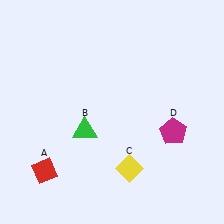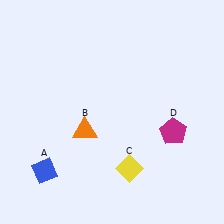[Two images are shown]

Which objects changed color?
A changed from red to blue. B changed from green to orange.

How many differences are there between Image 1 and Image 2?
There are 2 differences between the two images.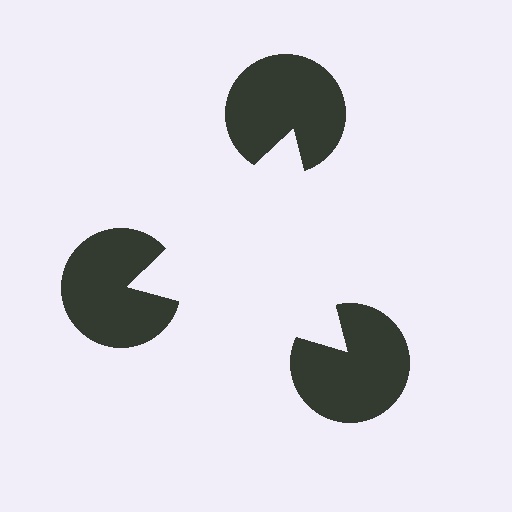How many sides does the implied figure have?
3 sides.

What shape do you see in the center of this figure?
An illusory triangle — its edges are inferred from the aligned wedge cuts in the pac-man discs, not physically drawn.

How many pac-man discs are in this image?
There are 3 — one at each vertex of the illusory triangle.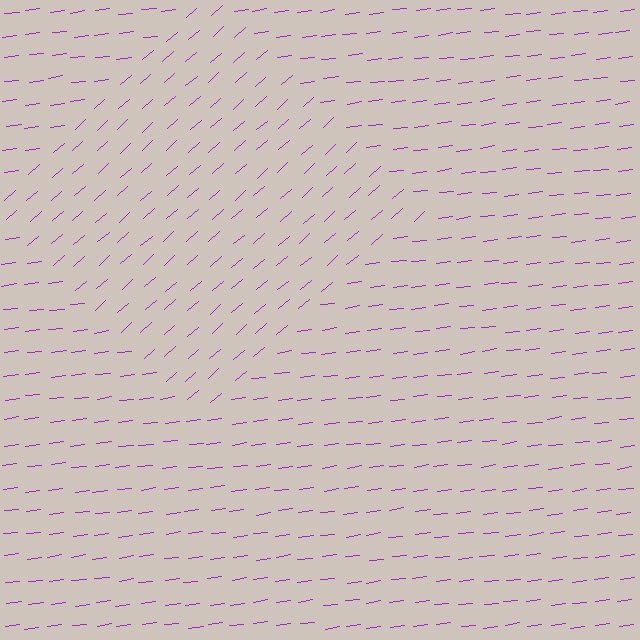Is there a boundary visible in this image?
Yes, there is a texture boundary formed by a change in line orientation.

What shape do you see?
I see a diamond.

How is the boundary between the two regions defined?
The boundary is defined purely by a change in line orientation (approximately 34 degrees difference). All lines are the same color and thickness.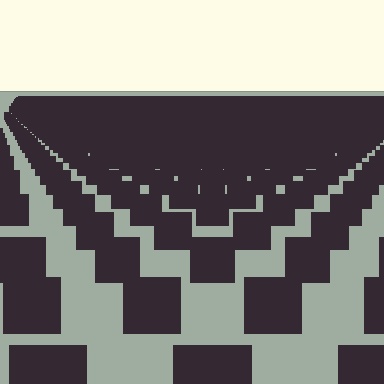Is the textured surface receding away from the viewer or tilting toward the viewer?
The surface is receding away from the viewer. Texture elements get smaller and denser toward the top.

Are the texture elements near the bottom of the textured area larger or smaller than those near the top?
Larger. Near the bottom, elements are closer to the viewer and appear at a bigger on-screen size.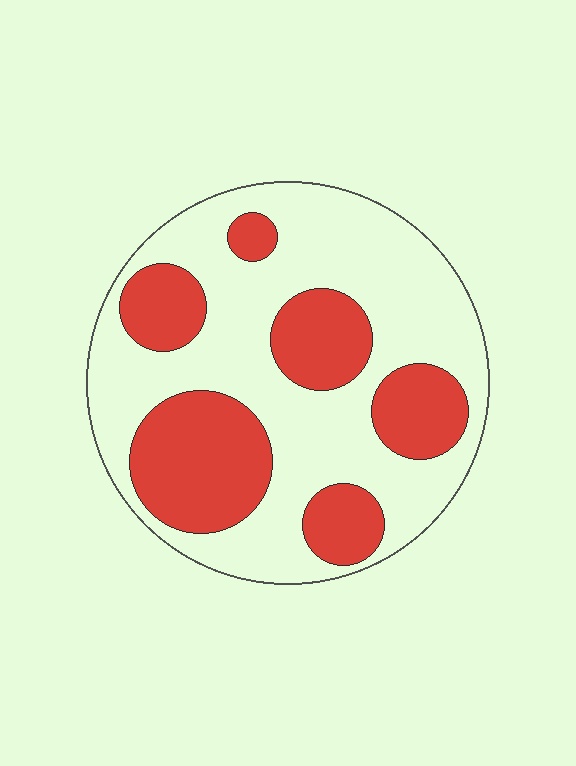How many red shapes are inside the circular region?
6.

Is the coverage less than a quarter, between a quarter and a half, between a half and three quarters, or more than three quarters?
Between a quarter and a half.